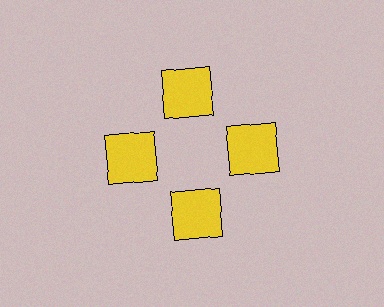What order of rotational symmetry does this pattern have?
This pattern has 4-fold rotational symmetry.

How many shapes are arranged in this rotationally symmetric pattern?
There are 4 shapes, arranged in 4 groups of 1.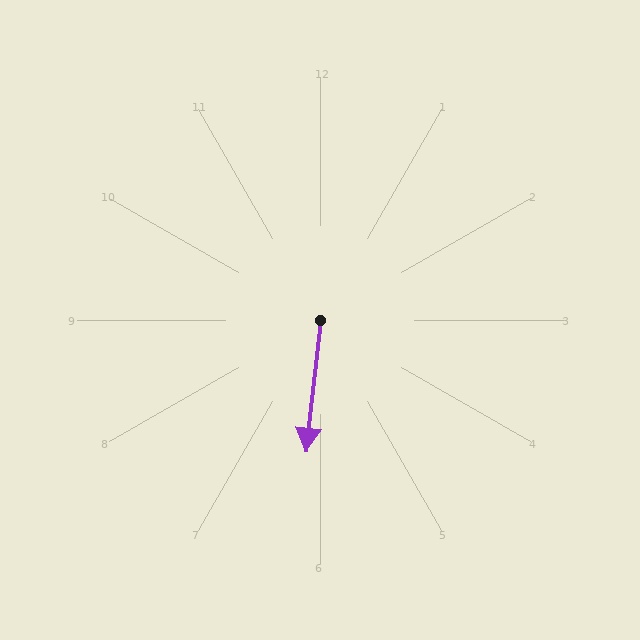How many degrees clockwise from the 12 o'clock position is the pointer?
Approximately 186 degrees.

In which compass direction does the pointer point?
South.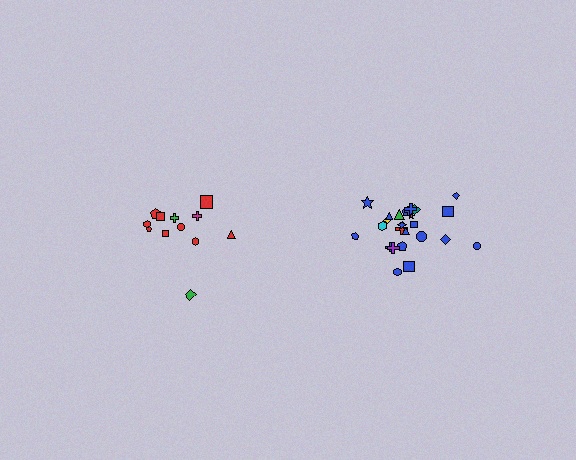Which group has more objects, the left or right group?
The right group.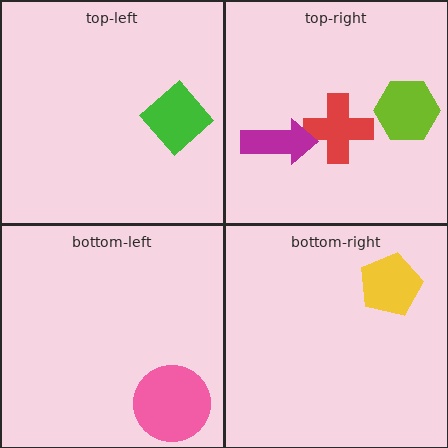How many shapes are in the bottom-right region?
1.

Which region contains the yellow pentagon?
The bottom-right region.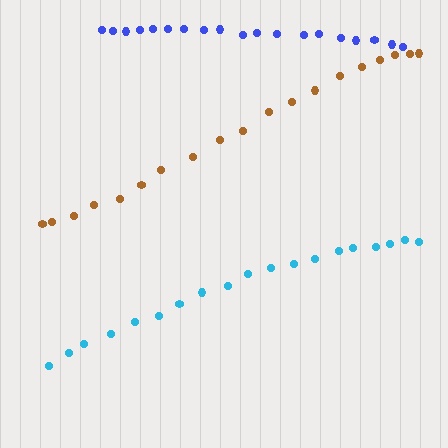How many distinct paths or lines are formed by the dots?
There are 3 distinct paths.